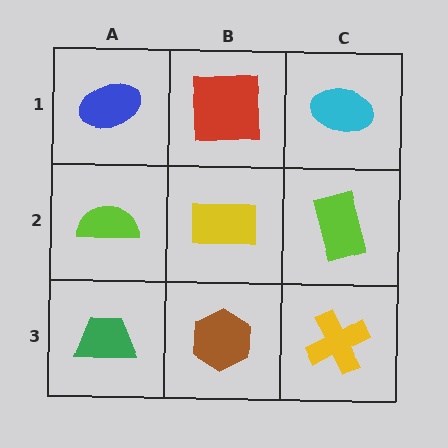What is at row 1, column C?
A cyan ellipse.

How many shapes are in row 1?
3 shapes.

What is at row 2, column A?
A lime semicircle.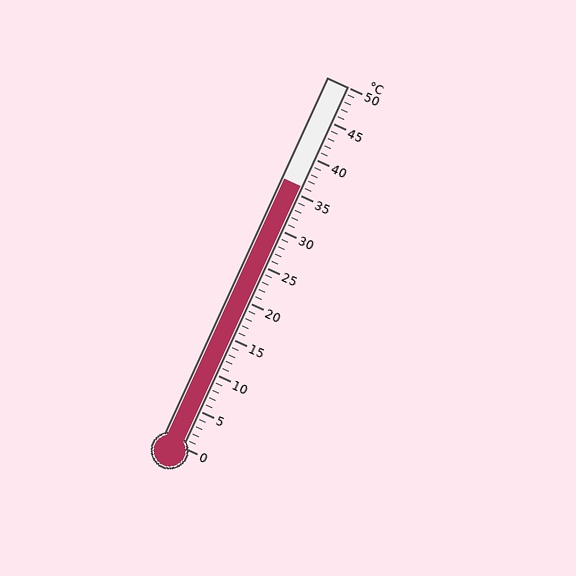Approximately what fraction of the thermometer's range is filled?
The thermometer is filled to approximately 70% of its range.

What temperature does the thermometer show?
The thermometer shows approximately 36°C.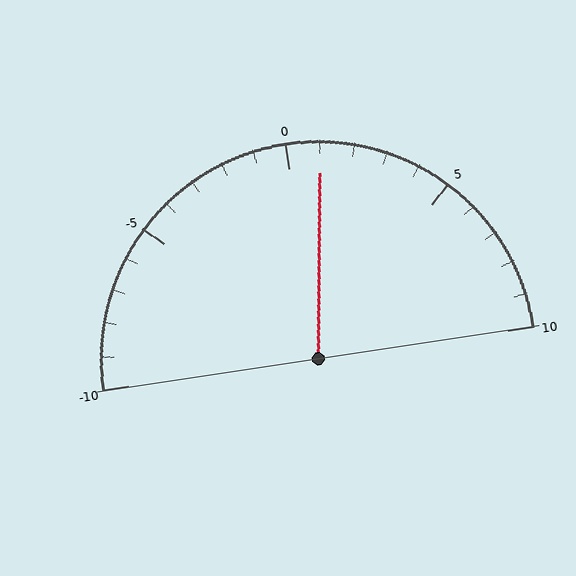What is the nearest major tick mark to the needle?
The nearest major tick mark is 0.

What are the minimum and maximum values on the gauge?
The gauge ranges from -10 to 10.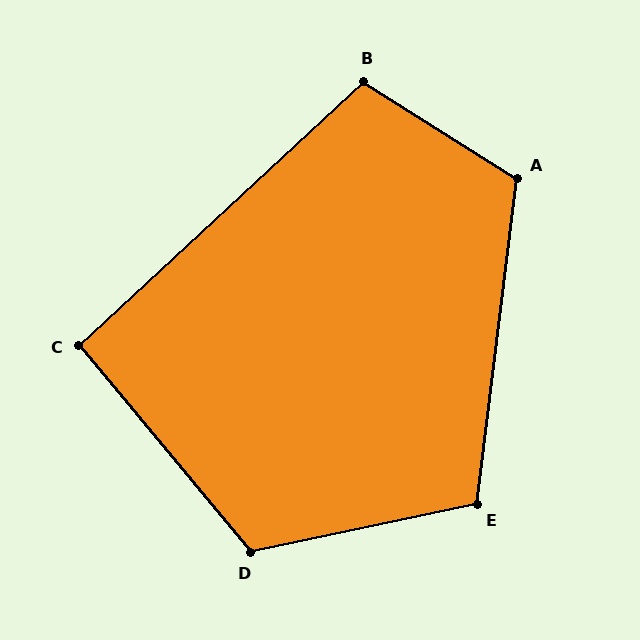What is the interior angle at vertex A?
Approximately 115 degrees (obtuse).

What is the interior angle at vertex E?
Approximately 109 degrees (obtuse).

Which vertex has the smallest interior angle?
C, at approximately 93 degrees.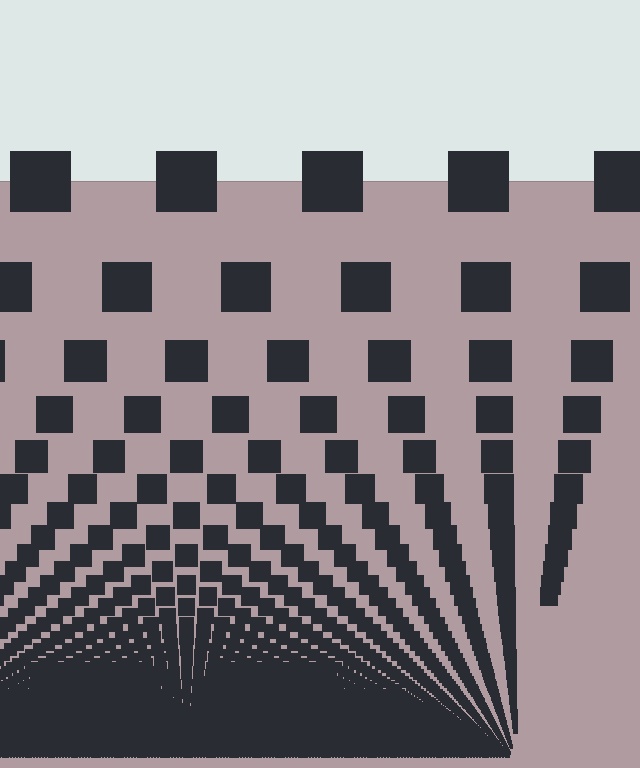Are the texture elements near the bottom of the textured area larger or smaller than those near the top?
Smaller. The gradient is inverted — elements near the bottom are smaller and denser.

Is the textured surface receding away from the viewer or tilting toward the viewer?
The surface appears to tilt toward the viewer. Texture elements get larger and sparser toward the top.